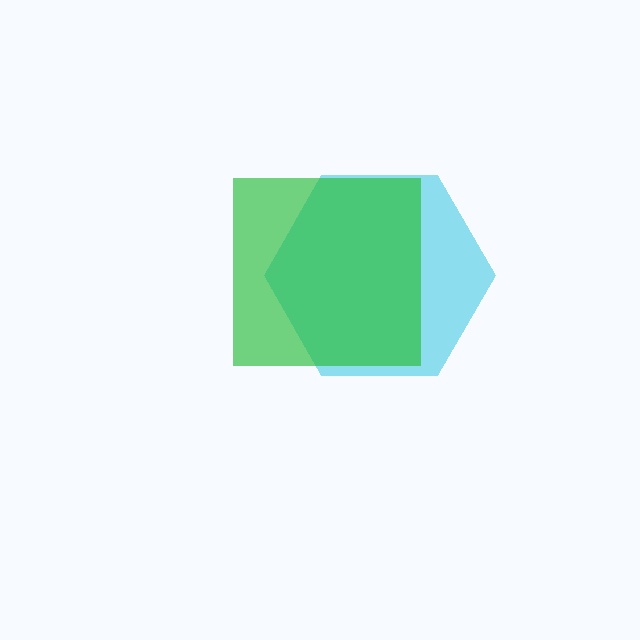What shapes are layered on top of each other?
The layered shapes are: a cyan hexagon, a green square.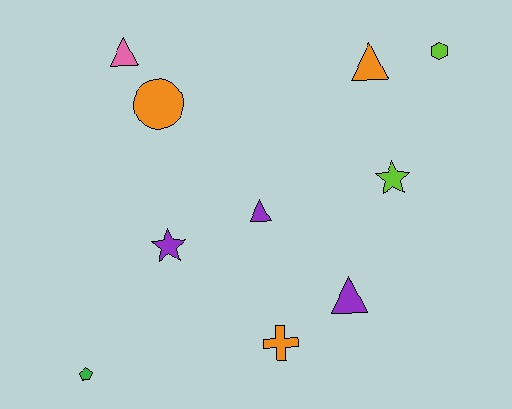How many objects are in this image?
There are 10 objects.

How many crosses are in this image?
There is 1 cross.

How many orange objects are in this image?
There are 3 orange objects.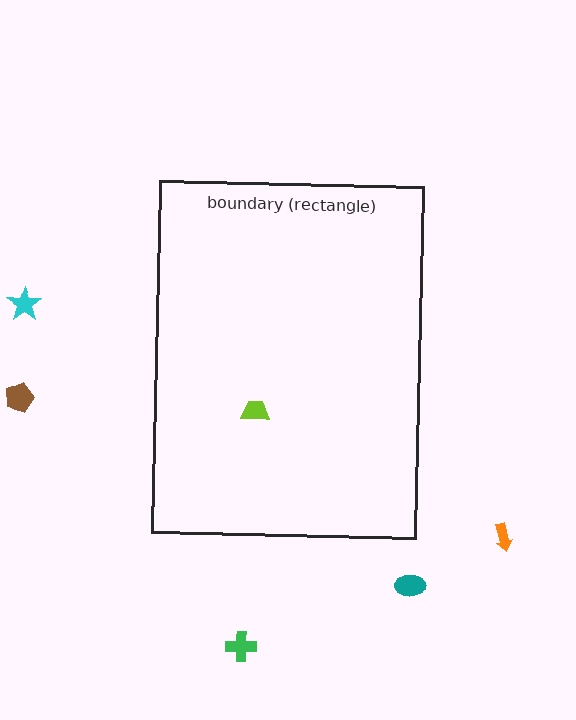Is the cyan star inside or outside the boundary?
Outside.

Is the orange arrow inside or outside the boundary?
Outside.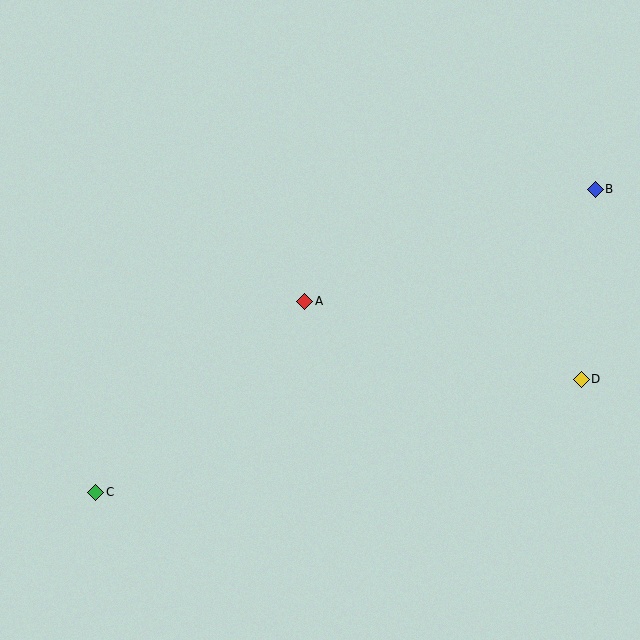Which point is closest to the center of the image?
Point A at (305, 301) is closest to the center.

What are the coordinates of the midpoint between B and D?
The midpoint between B and D is at (588, 284).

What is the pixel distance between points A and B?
The distance between A and B is 312 pixels.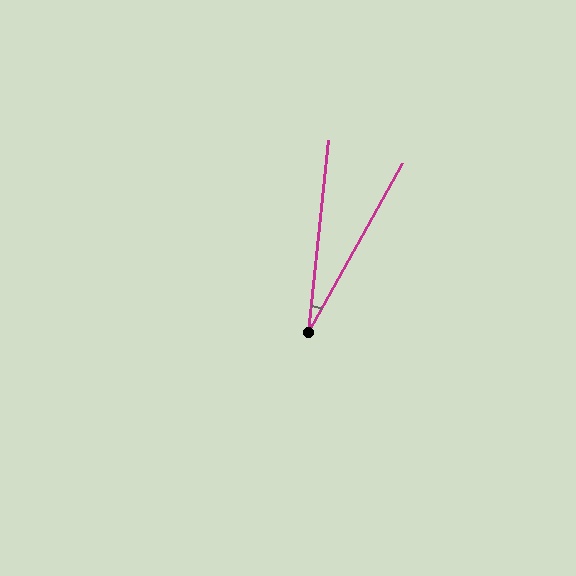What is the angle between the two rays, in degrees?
Approximately 23 degrees.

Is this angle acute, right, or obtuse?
It is acute.